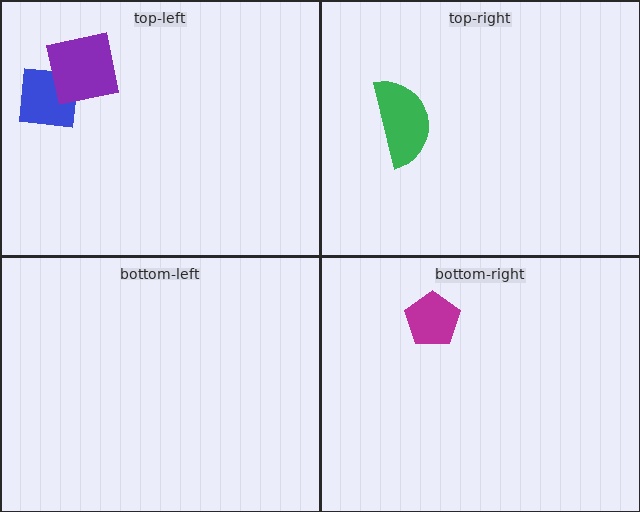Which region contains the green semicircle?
The top-right region.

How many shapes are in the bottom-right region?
1.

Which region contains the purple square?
The top-left region.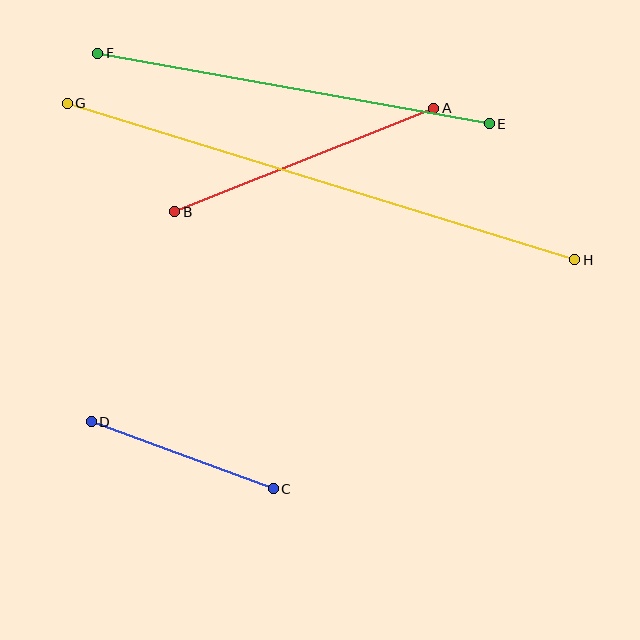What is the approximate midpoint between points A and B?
The midpoint is at approximately (304, 160) pixels.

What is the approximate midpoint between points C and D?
The midpoint is at approximately (182, 455) pixels.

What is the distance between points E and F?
The distance is approximately 398 pixels.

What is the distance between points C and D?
The distance is approximately 194 pixels.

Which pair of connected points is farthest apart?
Points G and H are farthest apart.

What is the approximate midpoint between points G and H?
The midpoint is at approximately (321, 182) pixels.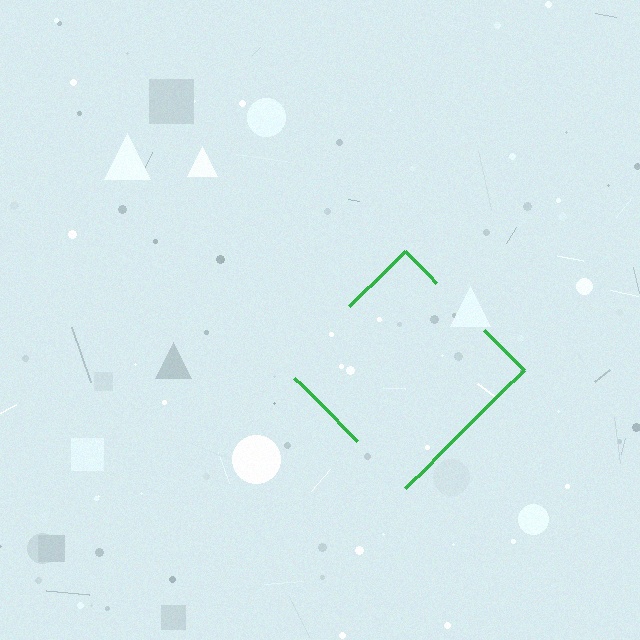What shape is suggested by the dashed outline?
The dashed outline suggests a diamond.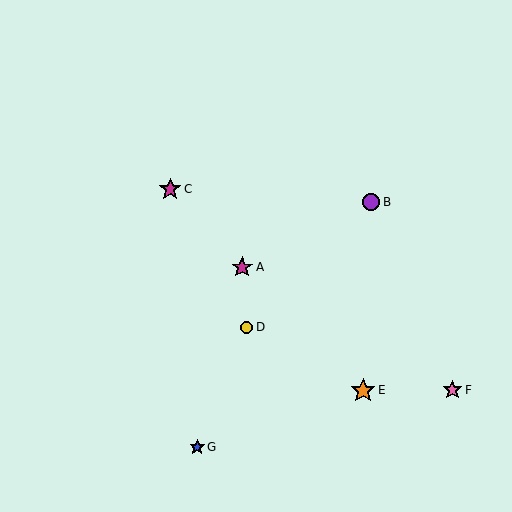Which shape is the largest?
The orange star (labeled E) is the largest.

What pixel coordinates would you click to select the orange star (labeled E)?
Click at (363, 391) to select the orange star E.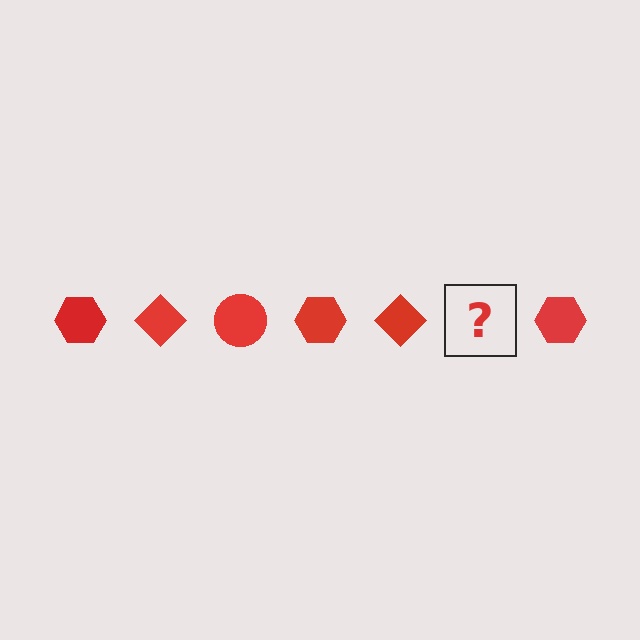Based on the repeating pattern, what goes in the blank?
The blank should be a red circle.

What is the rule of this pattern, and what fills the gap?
The rule is that the pattern cycles through hexagon, diamond, circle shapes in red. The gap should be filled with a red circle.